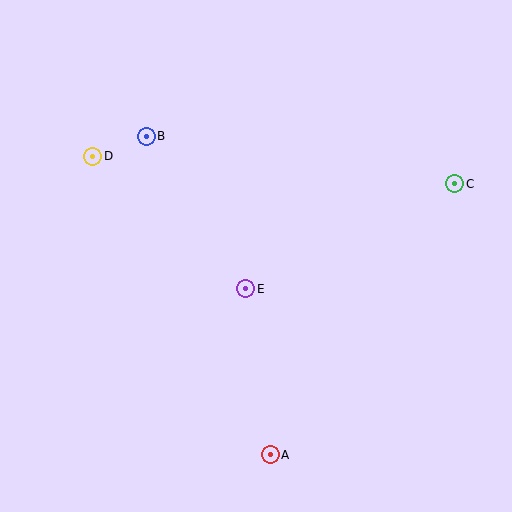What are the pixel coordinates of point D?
Point D is at (93, 156).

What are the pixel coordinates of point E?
Point E is at (246, 289).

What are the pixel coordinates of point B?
Point B is at (146, 136).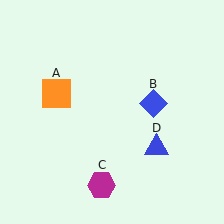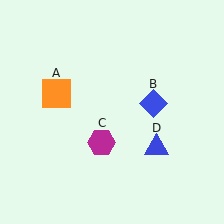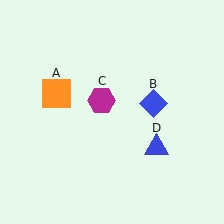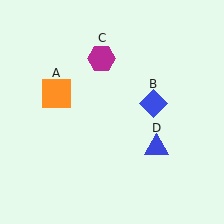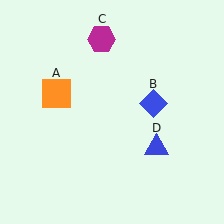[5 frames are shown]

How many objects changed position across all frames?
1 object changed position: magenta hexagon (object C).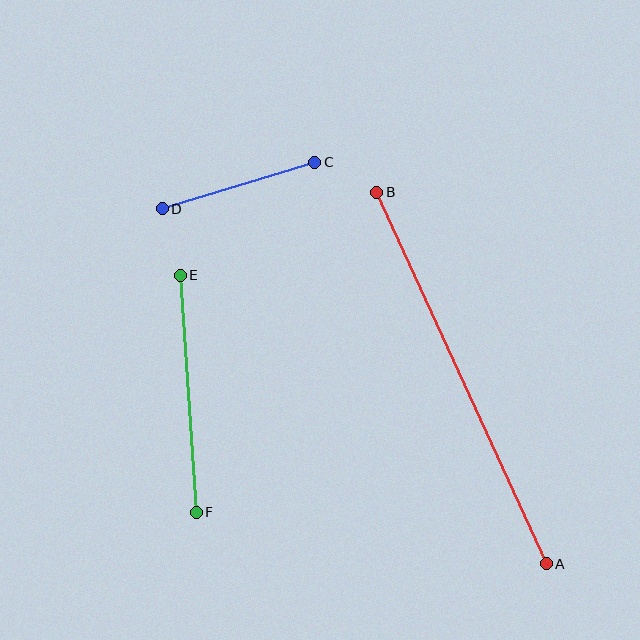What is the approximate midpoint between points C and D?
The midpoint is at approximately (239, 186) pixels.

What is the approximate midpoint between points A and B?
The midpoint is at approximately (461, 378) pixels.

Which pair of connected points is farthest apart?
Points A and B are farthest apart.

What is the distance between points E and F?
The distance is approximately 238 pixels.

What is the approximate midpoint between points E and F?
The midpoint is at approximately (188, 394) pixels.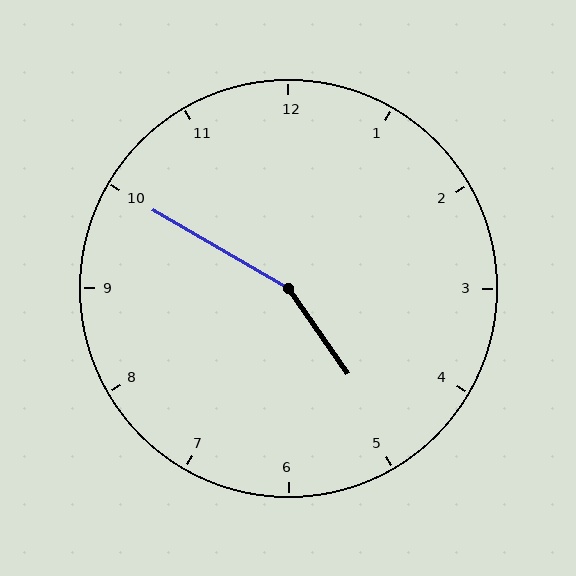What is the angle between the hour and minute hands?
Approximately 155 degrees.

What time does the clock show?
4:50.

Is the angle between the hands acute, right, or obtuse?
It is obtuse.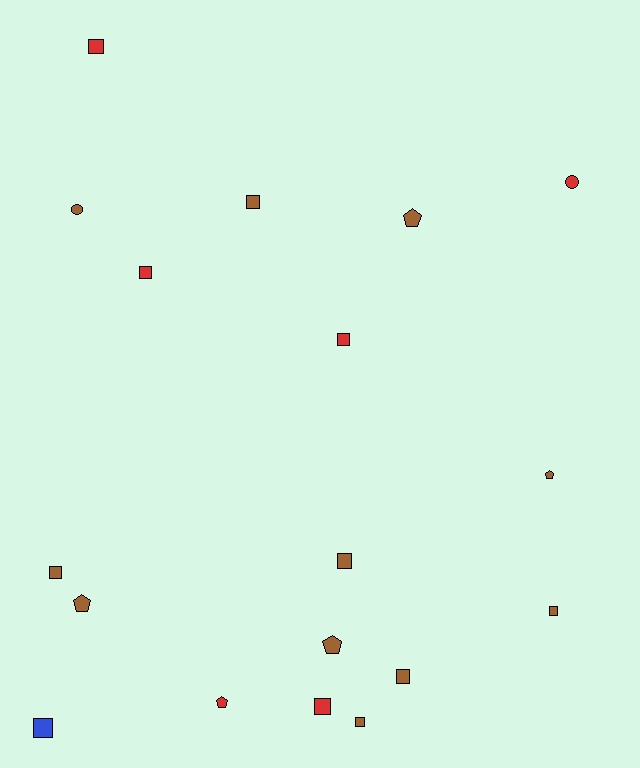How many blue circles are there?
There are no blue circles.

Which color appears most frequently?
Brown, with 11 objects.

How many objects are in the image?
There are 18 objects.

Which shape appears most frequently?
Square, with 11 objects.